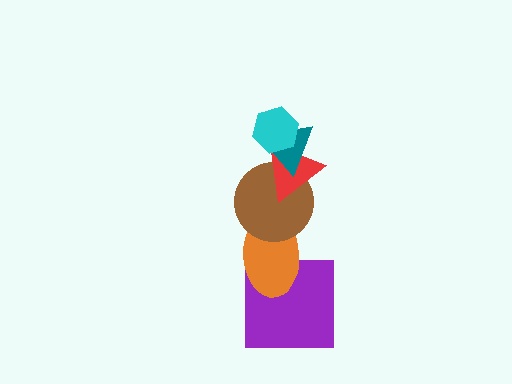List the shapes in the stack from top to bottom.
From top to bottom: the cyan hexagon, the teal triangle, the red triangle, the brown circle, the orange ellipse, the purple square.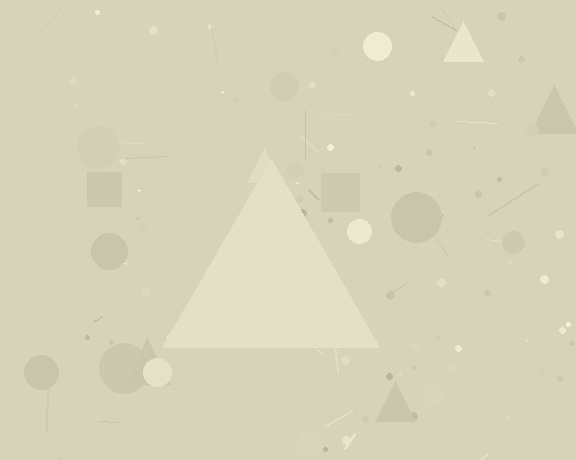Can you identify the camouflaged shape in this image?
The camouflaged shape is a triangle.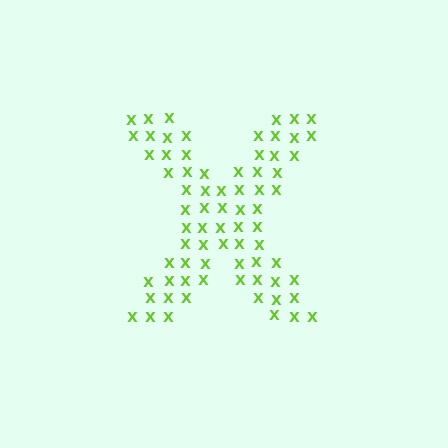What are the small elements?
The small elements are letter X's.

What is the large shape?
The large shape is the letter X.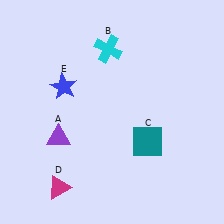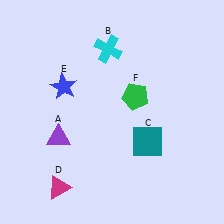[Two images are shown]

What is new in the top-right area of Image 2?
A green pentagon (F) was added in the top-right area of Image 2.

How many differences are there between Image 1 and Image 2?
There is 1 difference between the two images.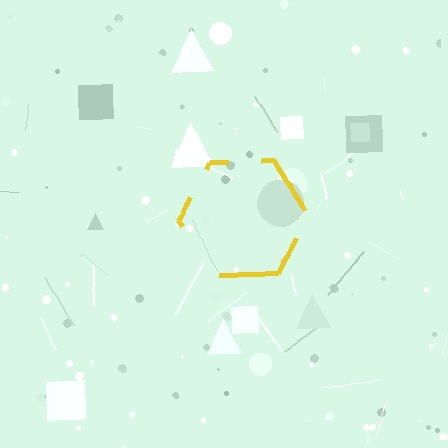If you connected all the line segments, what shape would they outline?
They would outline a hexagon.